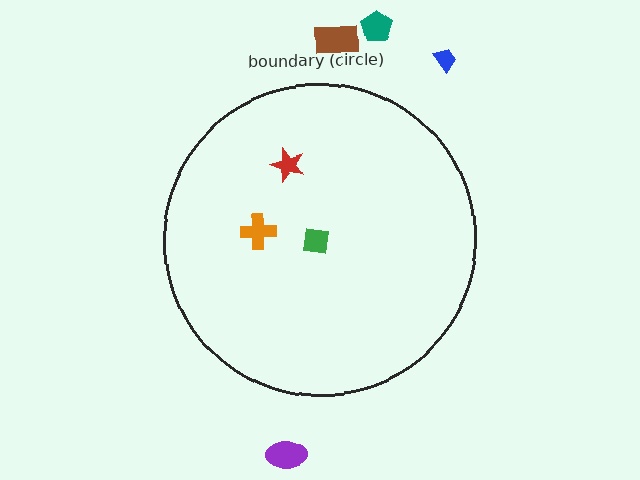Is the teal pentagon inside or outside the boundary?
Outside.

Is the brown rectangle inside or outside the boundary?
Outside.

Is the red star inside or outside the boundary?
Inside.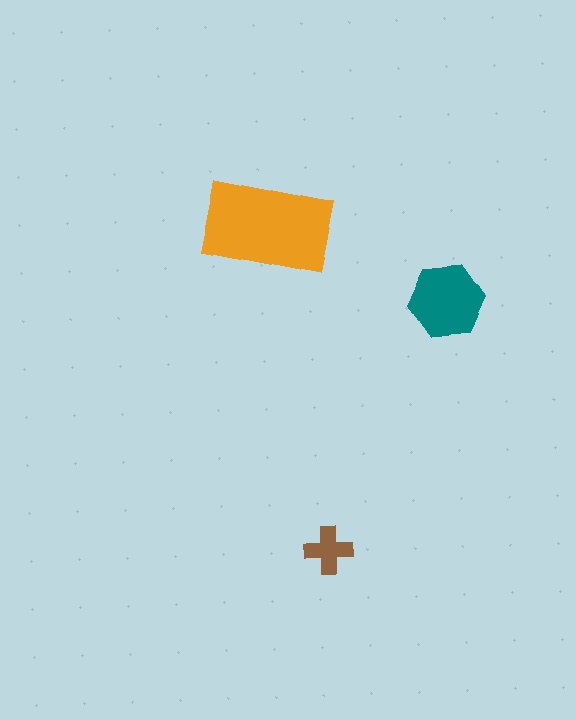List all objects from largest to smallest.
The orange rectangle, the teal hexagon, the brown cross.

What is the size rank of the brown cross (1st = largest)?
3rd.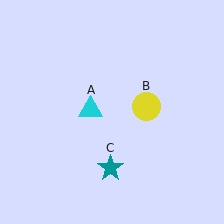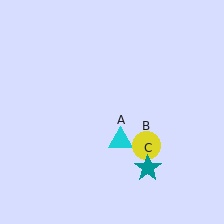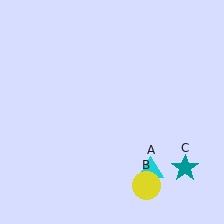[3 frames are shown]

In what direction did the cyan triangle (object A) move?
The cyan triangle (object A) moved down and to the right.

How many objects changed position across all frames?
3 objects changed position: cyan triangle (object A), yellow circle (object B), teal star (object C).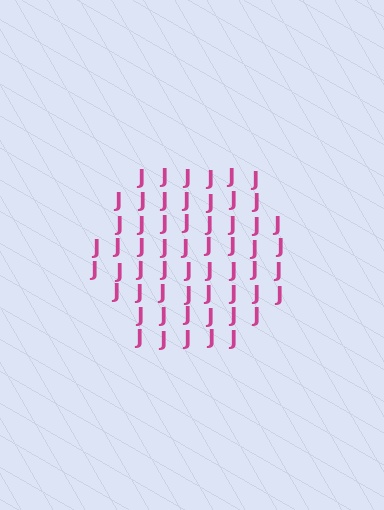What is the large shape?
The large shape is a hexagon.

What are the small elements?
The small elements are letter J's.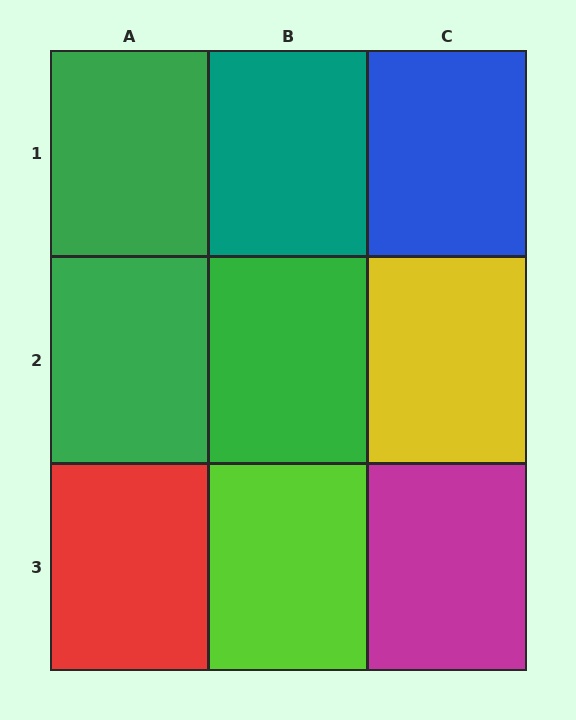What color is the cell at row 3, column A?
Red.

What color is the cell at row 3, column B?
Lime.